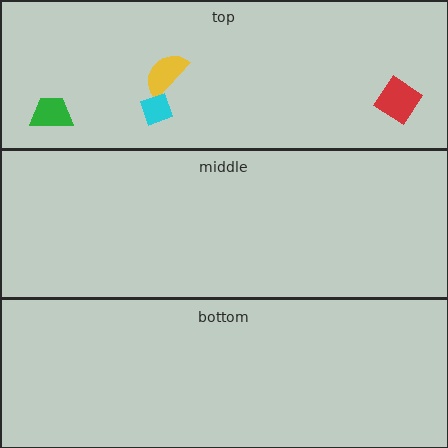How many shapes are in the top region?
4.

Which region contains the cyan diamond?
The top region.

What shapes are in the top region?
The green trapezoid, the yellow semicircle, the red diamond, the cyan diamond.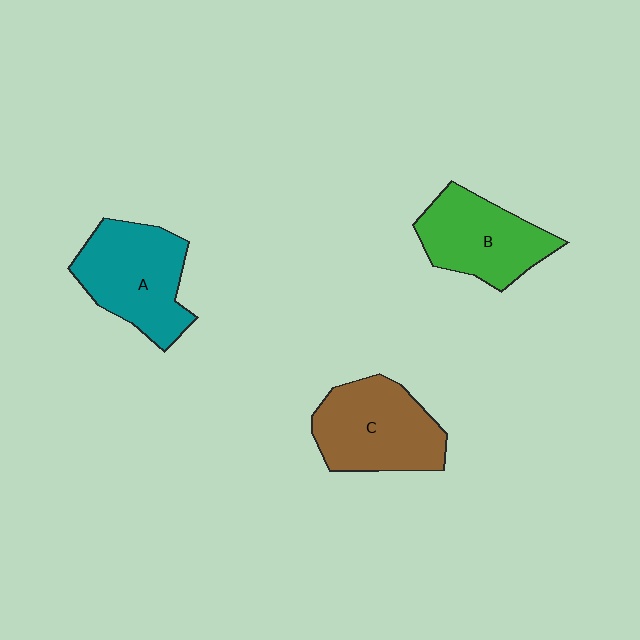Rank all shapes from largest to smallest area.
From largest to smallest: A (teal), C (brown), B (green).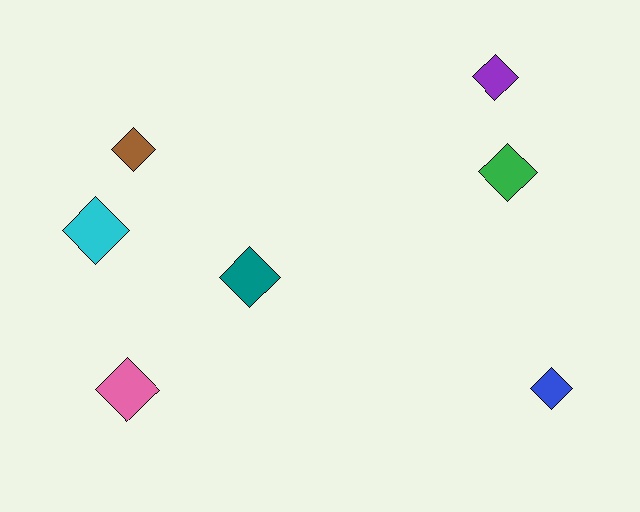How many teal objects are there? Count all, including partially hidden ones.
There is 1 teal object.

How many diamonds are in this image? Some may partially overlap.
There are 7 diamonds.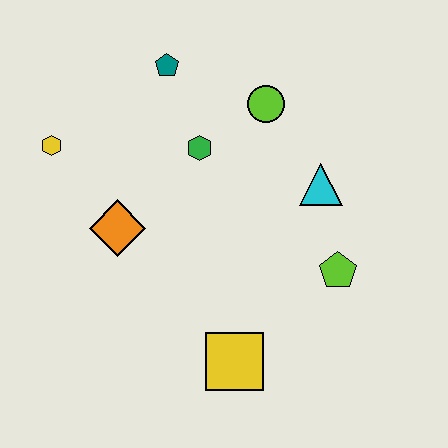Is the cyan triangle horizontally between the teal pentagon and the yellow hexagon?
No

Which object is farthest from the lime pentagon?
The yellow hexagon is farthest from the lime pentagon.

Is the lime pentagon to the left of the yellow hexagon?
No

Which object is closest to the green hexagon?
The lime circle is closest to the green hexagon.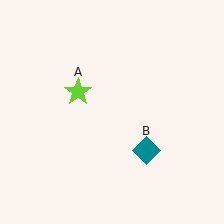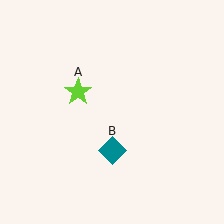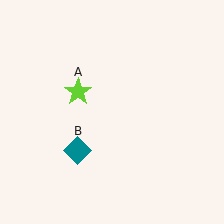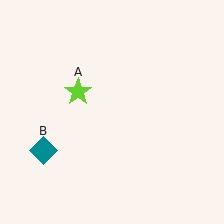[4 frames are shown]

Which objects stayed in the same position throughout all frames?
Lime star (object A) remained stationary.